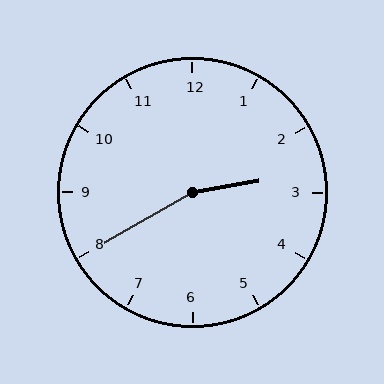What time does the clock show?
2:40.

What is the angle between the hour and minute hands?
Approximately 160 degrees.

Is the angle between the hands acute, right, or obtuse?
It is obtuse.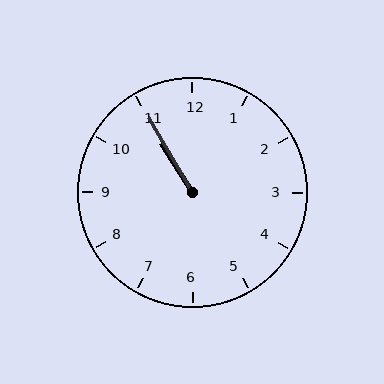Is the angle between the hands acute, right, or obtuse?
It is acute.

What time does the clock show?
10:55.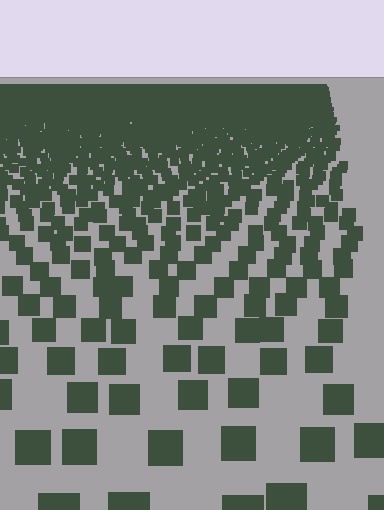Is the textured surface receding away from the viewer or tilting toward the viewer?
The surface is receding away from the viewer. Texture elements get smaller and denser toward the top.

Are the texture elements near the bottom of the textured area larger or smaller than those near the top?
Larger. Near the bottom, elements are closer to the viewer and appear at a bigger on-screen size.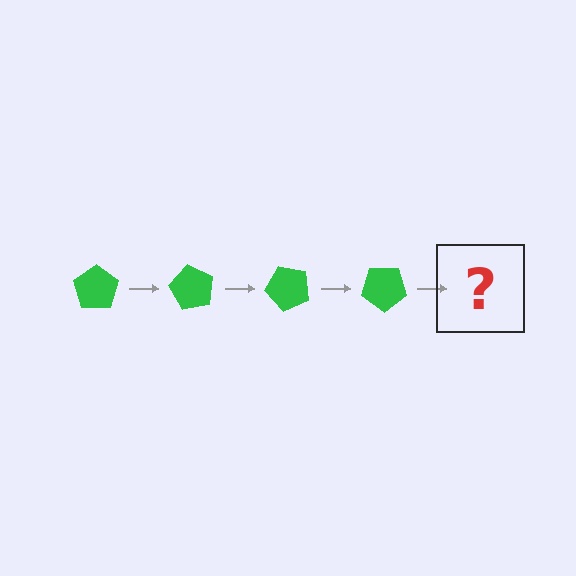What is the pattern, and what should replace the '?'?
The pattern is that the pentagon rotates 60 degrees each step. The '?' should be a green pentagon rotated 240 degrees.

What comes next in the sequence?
The next element should be a green pentagon rotated 240 degrees.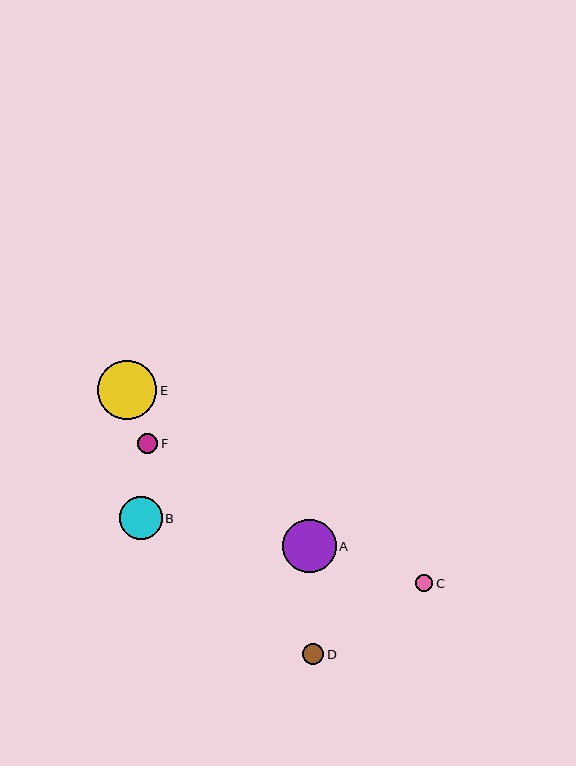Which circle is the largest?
Circle E is the largest with a size of approximately 60 pixels.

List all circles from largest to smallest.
From largest to smallest: E, A, B, D, F, C.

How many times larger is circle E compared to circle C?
Circle E is approximately 3.4 times the size of circle C.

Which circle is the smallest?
Circle C is the smallest with a size of approximately 17 pixels.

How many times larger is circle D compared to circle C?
Circle D is approximately 1.2 times the size of circle C.